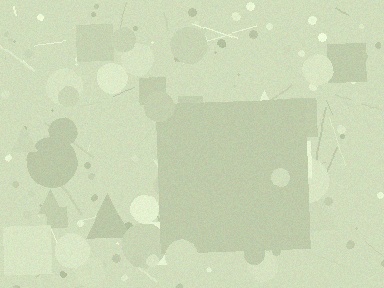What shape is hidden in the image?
A square is hidden in the image.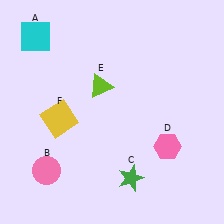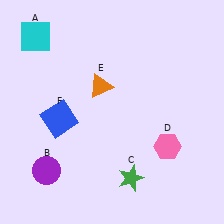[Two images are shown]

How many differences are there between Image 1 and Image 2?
There are 3 differences between the two images.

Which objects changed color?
B changed from pink to purple. E changed from lime to orange. F changed from yellow to blue.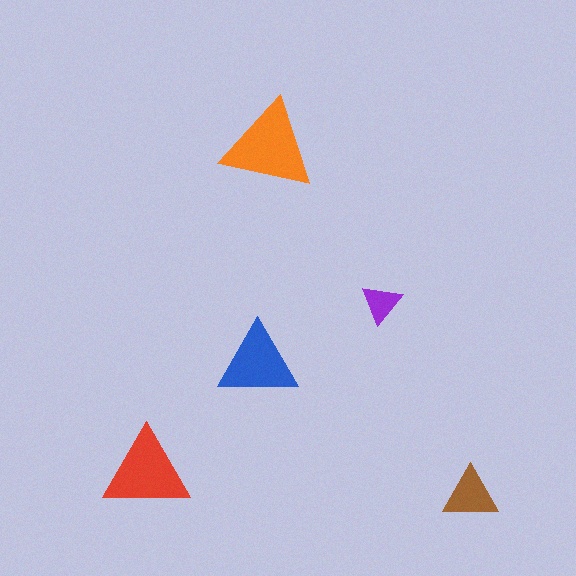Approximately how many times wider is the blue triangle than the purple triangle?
About 2 times wider.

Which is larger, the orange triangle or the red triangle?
The orange one.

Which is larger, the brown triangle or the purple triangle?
The brown one.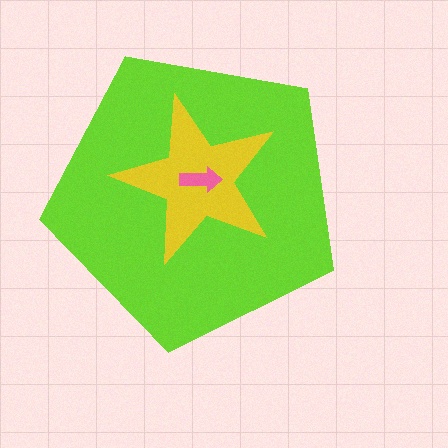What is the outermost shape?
The lime pentagon.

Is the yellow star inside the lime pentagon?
Yes.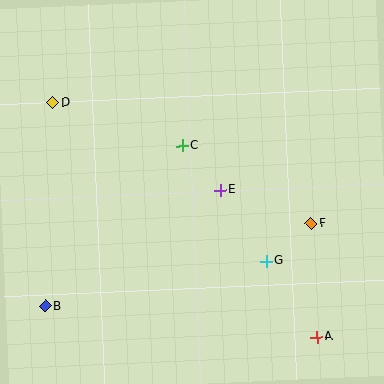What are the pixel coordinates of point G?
Point G is at (267, 261).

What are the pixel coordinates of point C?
Point C is at (182, 146).